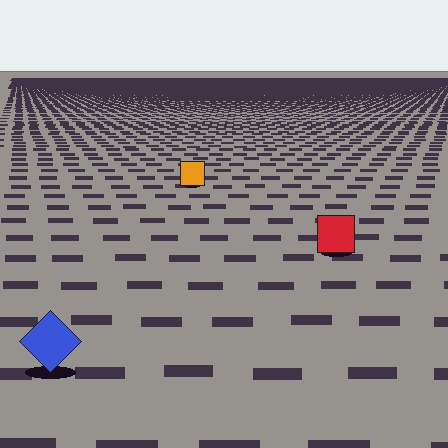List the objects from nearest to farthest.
From nearest to farthest: the blue diamond, the red square, the orange square.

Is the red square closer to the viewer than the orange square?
Yes. The red square is closer — you can tell from the texture gradient: the ground texture is coarser near it.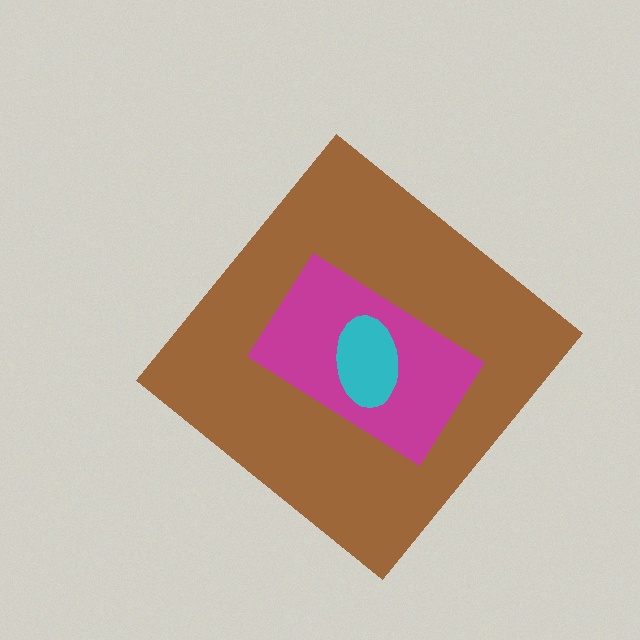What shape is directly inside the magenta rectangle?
The cyan ellipse.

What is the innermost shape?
The cyan ellipse.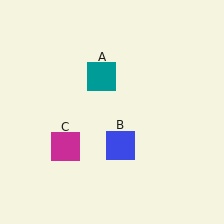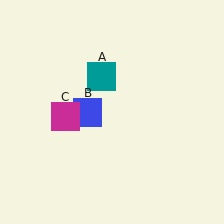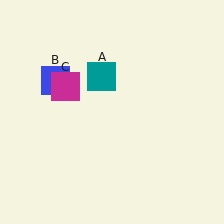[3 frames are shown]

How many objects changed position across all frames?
2 objects changed position: blue square (object B), magenta square (object C).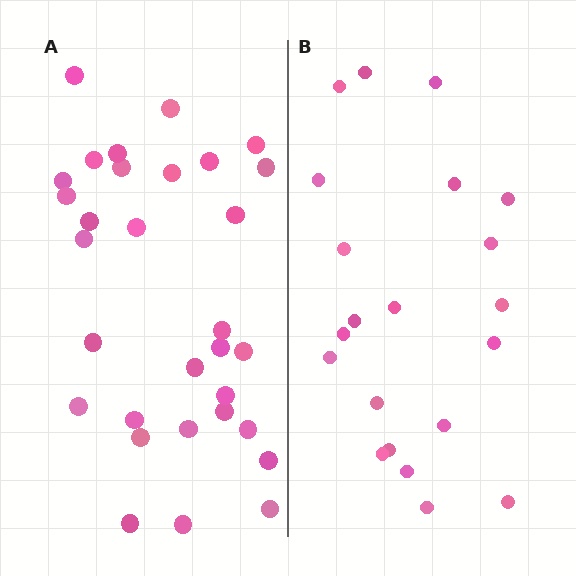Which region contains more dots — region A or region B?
Region A (the left region) has more dots.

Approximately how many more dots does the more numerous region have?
Region A has roughly 10 or so more dots than region B.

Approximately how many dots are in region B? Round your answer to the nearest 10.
About 20 dots. (The exact count is 21, which rounds to 20.)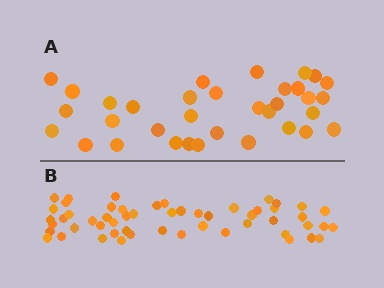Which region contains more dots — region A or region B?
Region B (the bottom region) has more dots.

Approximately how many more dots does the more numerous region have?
Region B has approximately 20 more dots than region A.